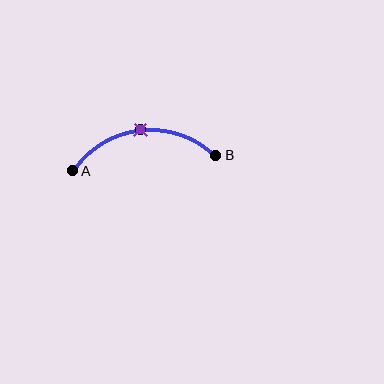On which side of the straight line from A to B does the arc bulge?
The arc bulges above the straight line connecting A and B.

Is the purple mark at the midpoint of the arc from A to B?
Yes. The purple mark lies on the arc at equal arc-length from both A and B — it is the arc midpoint.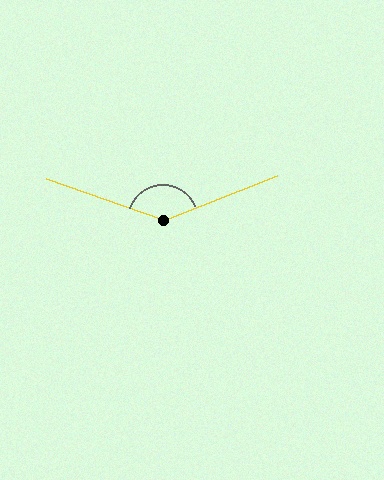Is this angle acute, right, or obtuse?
It is obtuse.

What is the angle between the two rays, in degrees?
Approximately 139 degrees.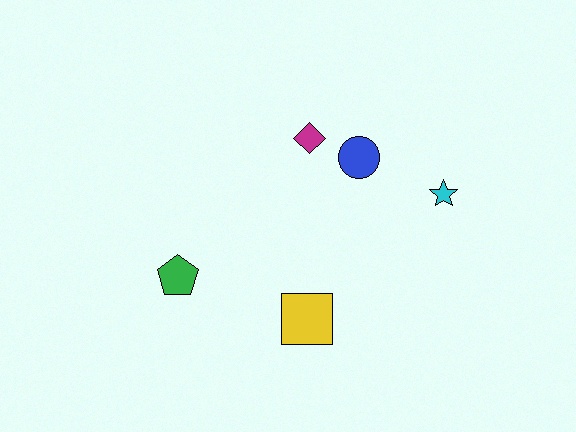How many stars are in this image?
There is 1 star.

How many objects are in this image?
There are 5 objects.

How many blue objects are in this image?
There is 1 blue object.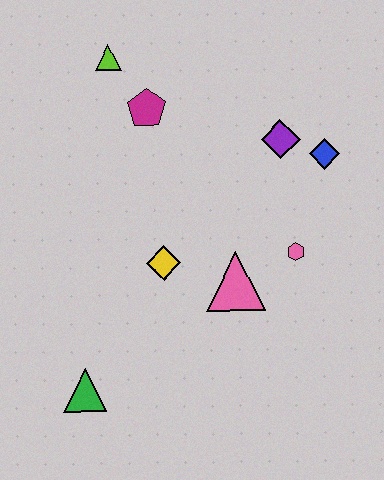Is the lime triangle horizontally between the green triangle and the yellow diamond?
Yes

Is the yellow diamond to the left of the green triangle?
No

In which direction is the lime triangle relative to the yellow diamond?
The lime triangle is above the yellow diamond.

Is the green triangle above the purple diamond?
No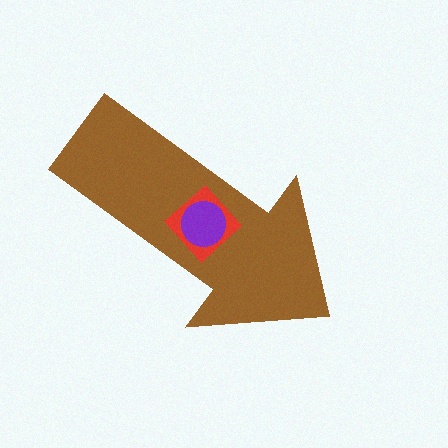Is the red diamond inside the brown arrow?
Yes.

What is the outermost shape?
The brown arrow.